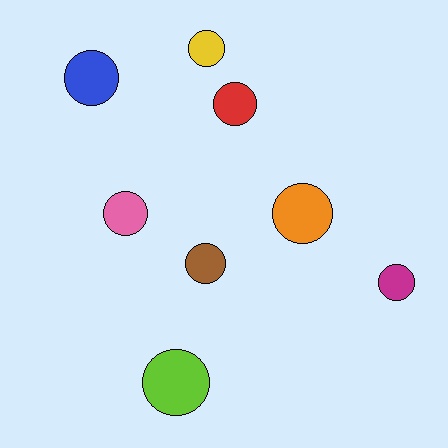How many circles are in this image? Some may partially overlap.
There are 8 circles.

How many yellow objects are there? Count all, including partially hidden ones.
There is 1 yellow object.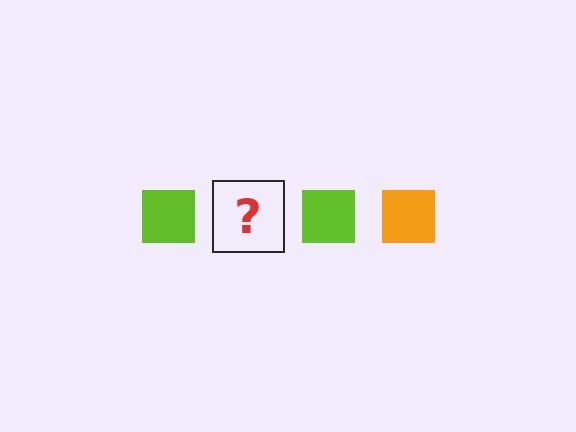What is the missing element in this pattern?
The missing element is an orange square.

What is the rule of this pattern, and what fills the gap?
The rule is that the pattern cycles through lime, orange squares. The gap should be filled with an orange square.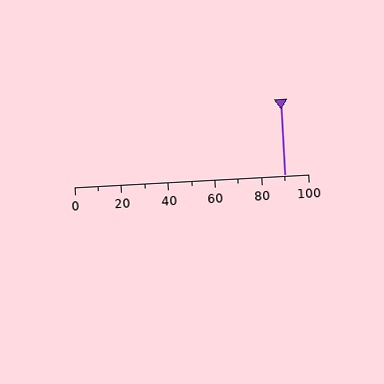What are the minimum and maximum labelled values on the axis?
The axis runs from 0 to 100.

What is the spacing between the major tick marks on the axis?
The major ticks are spaced 20 apart.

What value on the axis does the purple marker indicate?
The marker indicates approximately 90.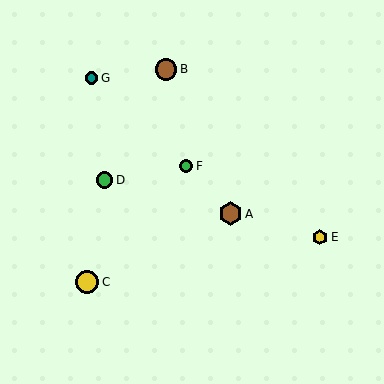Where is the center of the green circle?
The center of the green circle is at (105, 180).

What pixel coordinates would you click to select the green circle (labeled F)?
Click at (186, 166) to select the green circle F.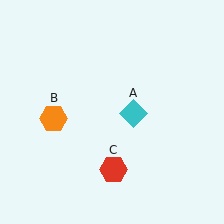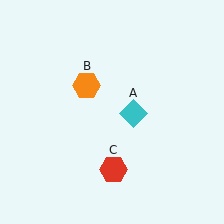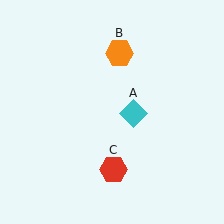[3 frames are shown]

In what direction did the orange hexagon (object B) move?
The orange hexagon (object B) moved up and to the right.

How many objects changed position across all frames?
1 object changed position: orange hexagon (object B).